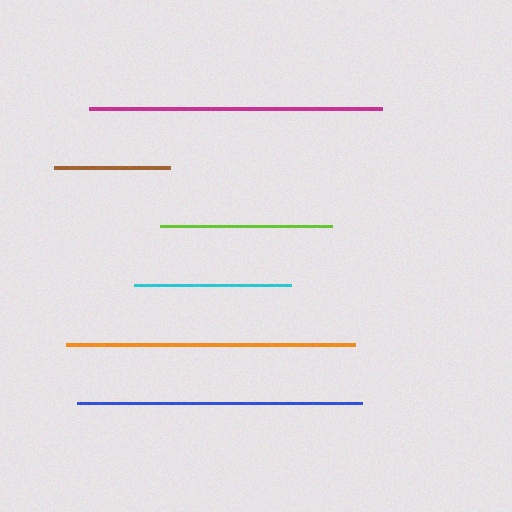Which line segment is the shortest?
The brown line is the shortest at approximately 116 pixels.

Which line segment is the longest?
The magenta line is the longest at approximately 293 pixels.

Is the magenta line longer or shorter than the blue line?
The magenta line is longer than the blue line.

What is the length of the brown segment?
The brown segment is approximately 116 pixels long.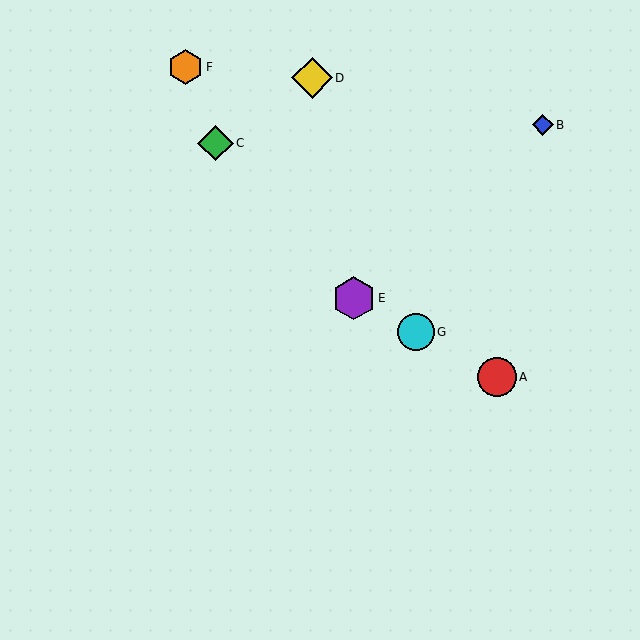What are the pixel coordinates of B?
Object B is at (543, 125).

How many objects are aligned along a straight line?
3 objects (A, E, G) are aligned along a straight line.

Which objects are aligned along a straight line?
Objects A, E, G are aligned along a straight line.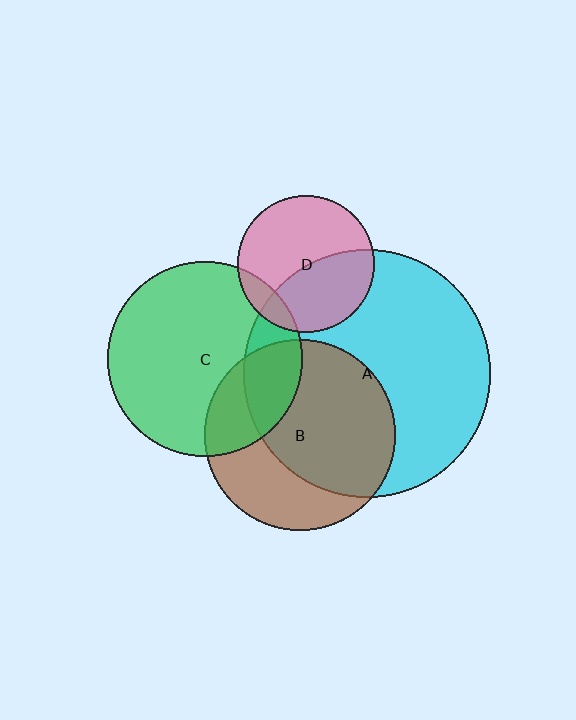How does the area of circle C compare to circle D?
Approximately 2.0 times.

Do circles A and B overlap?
Yes.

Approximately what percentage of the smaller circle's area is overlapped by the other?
Approximately 60%.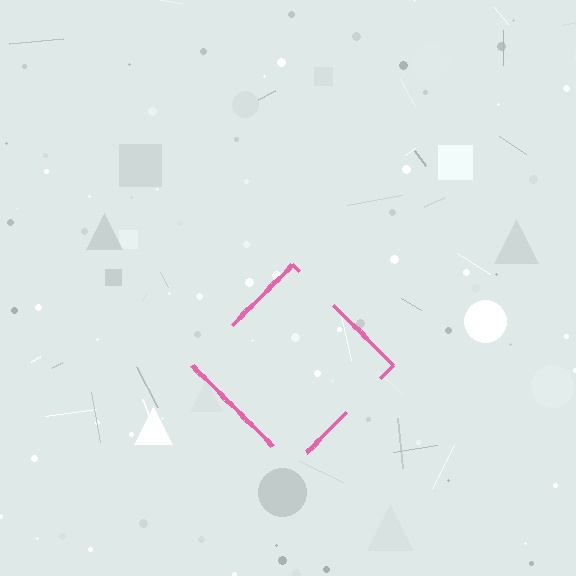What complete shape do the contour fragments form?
The contour fragments form a diamond.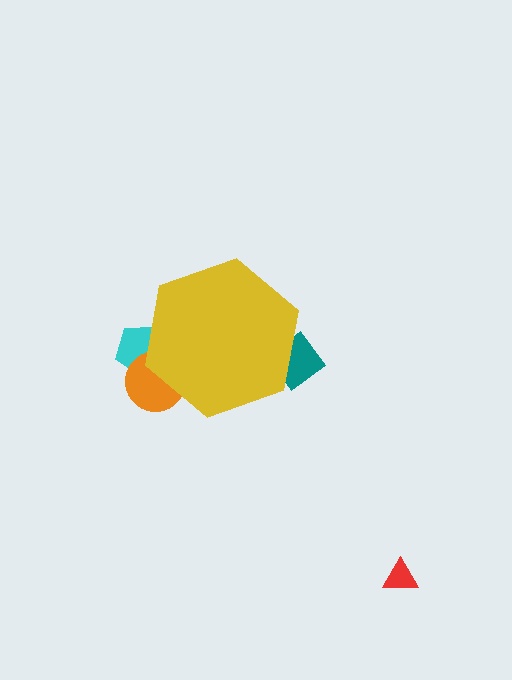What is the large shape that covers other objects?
A yellow hexagon.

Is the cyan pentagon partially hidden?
Yes, the cyan pentagon is partially hidden behind the yellow hexagon.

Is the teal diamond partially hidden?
Yes, the teal diamond is partially hidden behind the yellow hexagon.